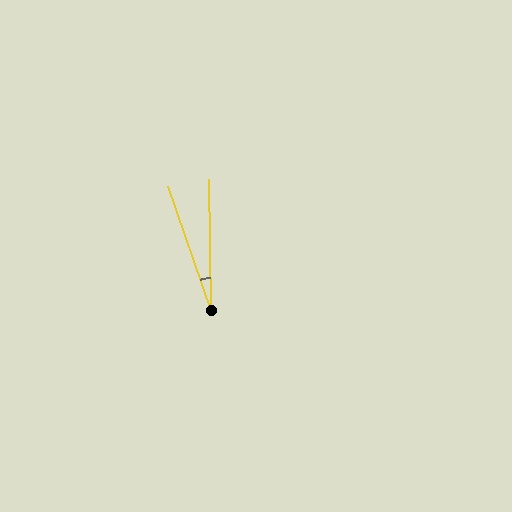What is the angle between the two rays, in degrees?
Approximately 18 degrees.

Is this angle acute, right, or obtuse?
It is acute.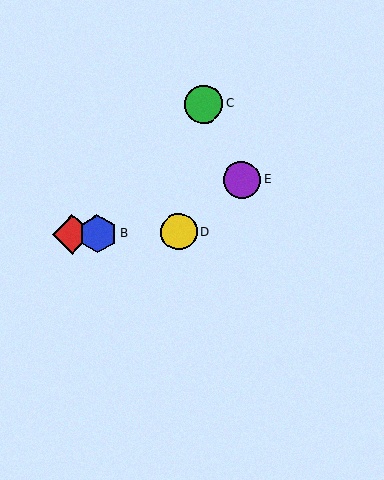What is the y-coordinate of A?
Object A is at y≈234.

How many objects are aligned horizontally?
3 objects (A, B, D) are aligned horizontally.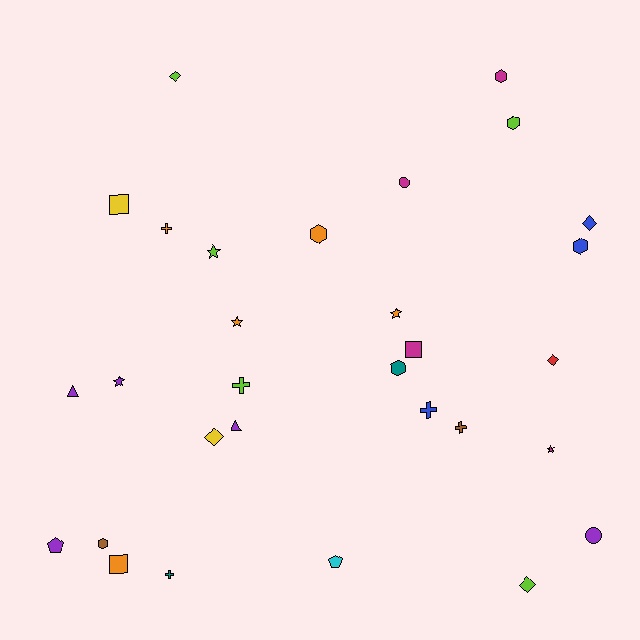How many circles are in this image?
There are 2 circles.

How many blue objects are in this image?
There are 3 blue objects.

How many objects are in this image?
There are 30 objects.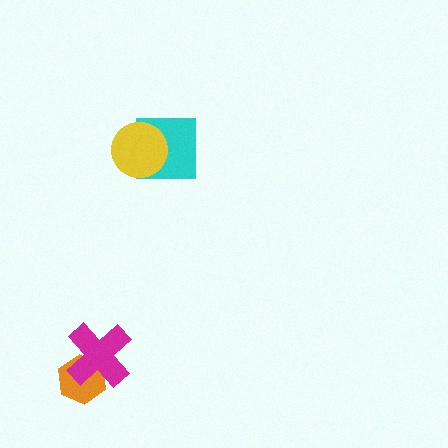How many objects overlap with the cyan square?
1 object overlaps with the cyan square.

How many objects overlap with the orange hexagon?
1 object overlaps with the orange hexagon.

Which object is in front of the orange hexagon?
The magenta cross is in front of the orange hexagon.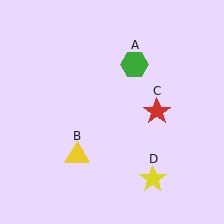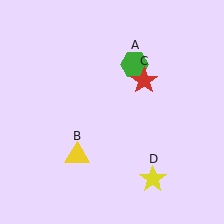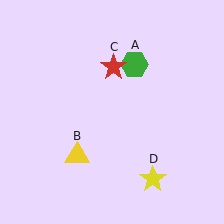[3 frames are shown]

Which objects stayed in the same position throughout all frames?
Green hexagon (object A) and yellow triangle (object B) and yellow star (object D) remained stationary.